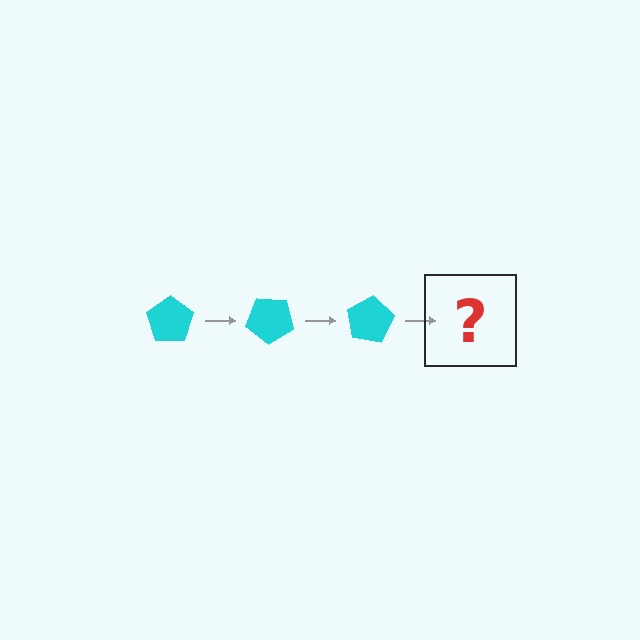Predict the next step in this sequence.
The next step is a cyan pentagon rotated 120 degrees.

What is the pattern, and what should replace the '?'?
The pattern is that the pentagon rotates 40 degrees each step. The '?' should be a cyan pentagon rotated 120 degrees.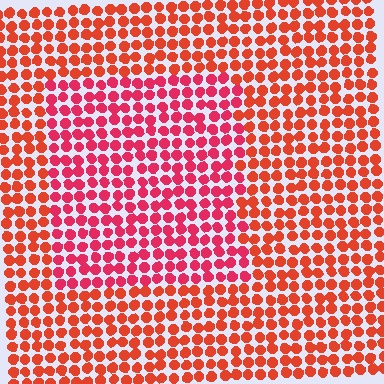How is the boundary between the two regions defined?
The boundary is defined purely by a slight shift in hue (about 25 degrees). Spacing, size, and orientation are identical on both sides.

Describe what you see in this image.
The image is filled with small red elements in a uniform arrangement. A rectangle-shaped region is visible where the elements are tinted to a slightly different hue, forming a subtle color boundary.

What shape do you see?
I see a rectangle.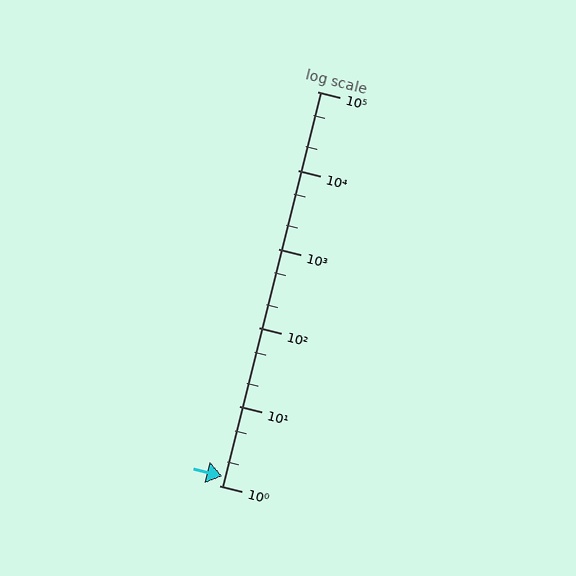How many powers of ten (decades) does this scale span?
The scale spans 5 decades, from 1 to 100000.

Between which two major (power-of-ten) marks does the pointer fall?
The pointer is between 1 and 10.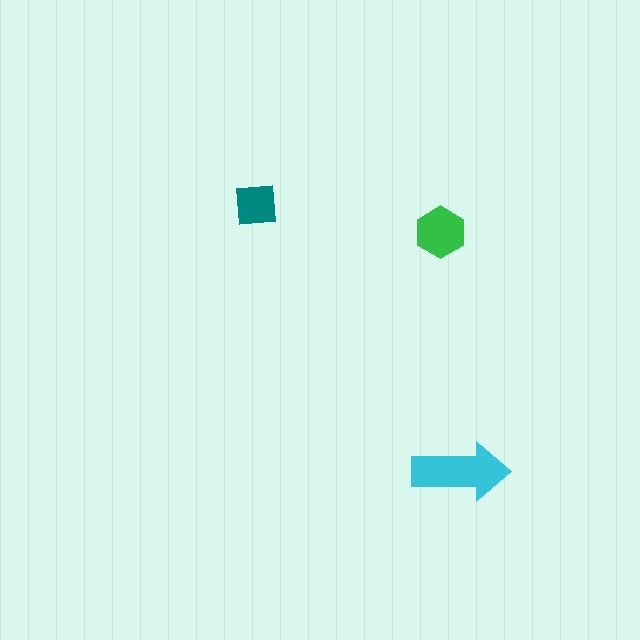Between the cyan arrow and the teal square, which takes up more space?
The cyan arrow.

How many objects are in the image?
There are 3 objects in the image.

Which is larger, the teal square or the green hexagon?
The green hexagon.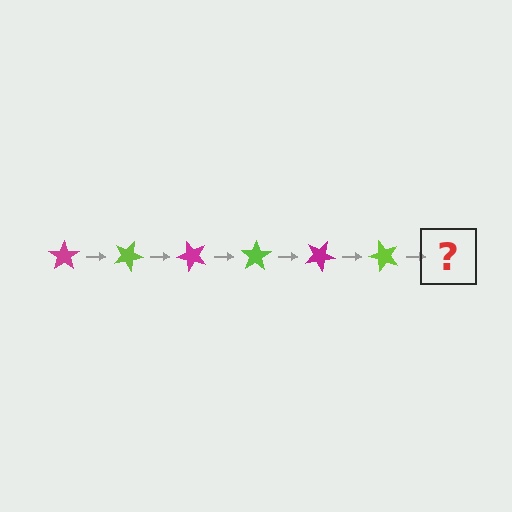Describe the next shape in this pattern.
It should be a magenta star, rotated 150 degrees from the start.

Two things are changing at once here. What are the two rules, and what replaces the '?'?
The two rules are that it rotates 25 degrees each step and the color cycles through magenta and lime. The '?' should be a magenta star, rotated 150 degrees from the start.